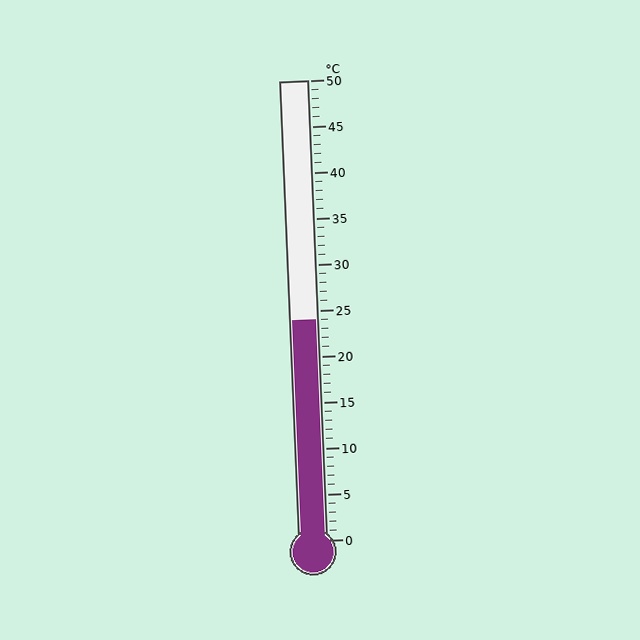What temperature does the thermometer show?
The thermometer shows approximately 24°C.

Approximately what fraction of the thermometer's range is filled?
The thermometer is filled to approximately 50% of its range.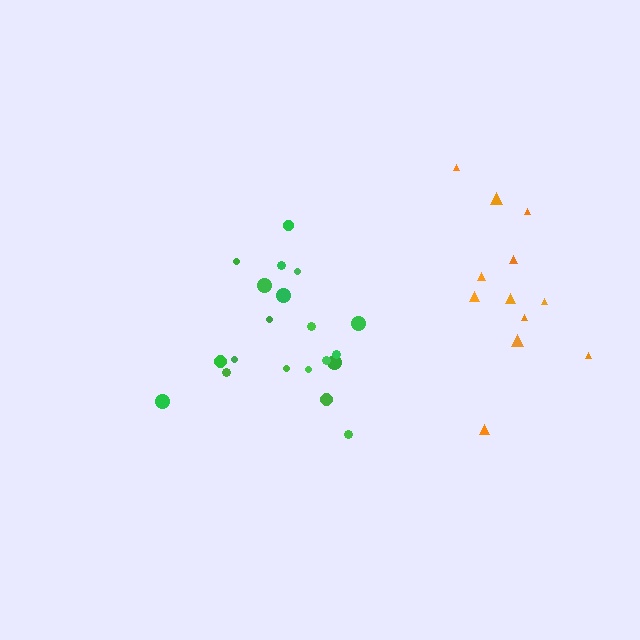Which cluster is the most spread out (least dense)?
Orange.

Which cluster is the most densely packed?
Green.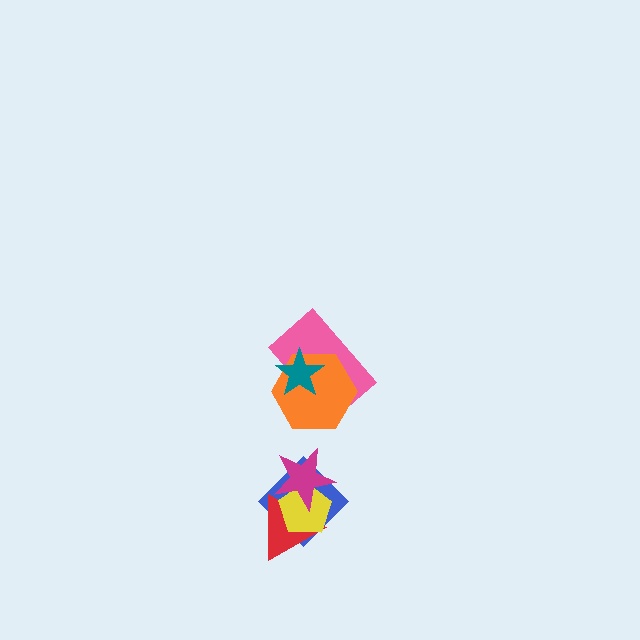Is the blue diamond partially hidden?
Yes, it is partially covered by another shape.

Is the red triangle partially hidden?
Yes, it is partially covered by another shape.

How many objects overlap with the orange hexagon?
2 objects overlap with the orange hexagon.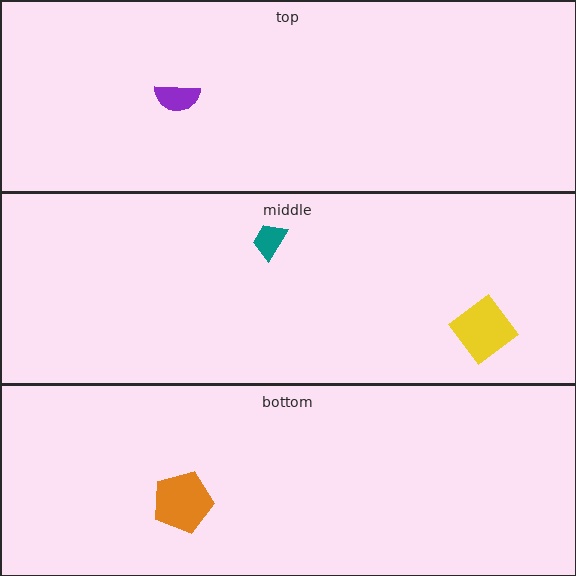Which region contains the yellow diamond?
The middle region.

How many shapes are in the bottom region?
1.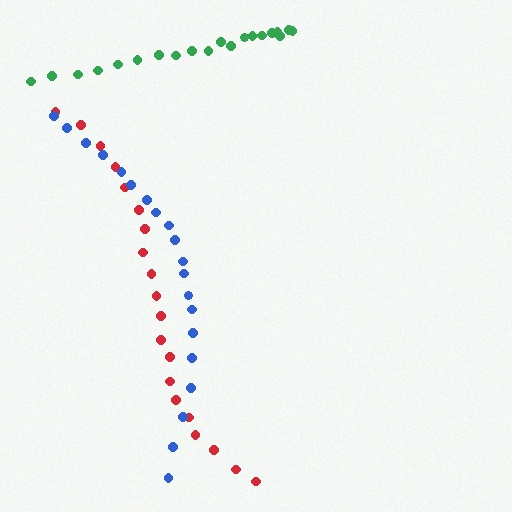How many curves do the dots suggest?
There are 3 distinct paths.